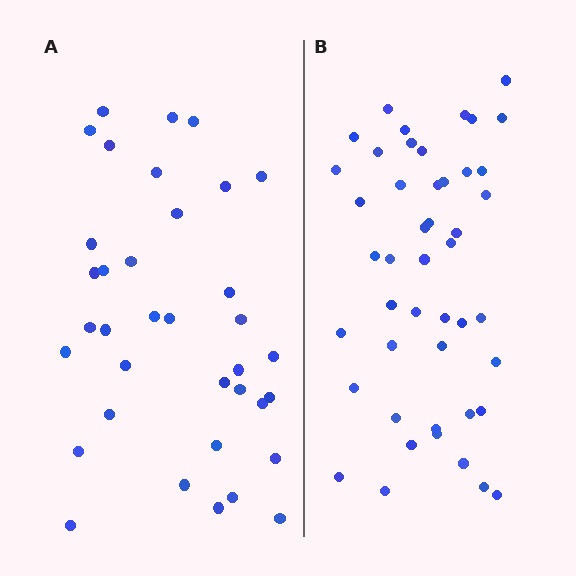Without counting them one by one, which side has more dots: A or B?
Region B (the right region) has more dots.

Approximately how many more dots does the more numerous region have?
Region B has roughly 10 or so more dots than region A.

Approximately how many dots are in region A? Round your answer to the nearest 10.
About 40 dots. (The exact count is 36, which rounds to 40.)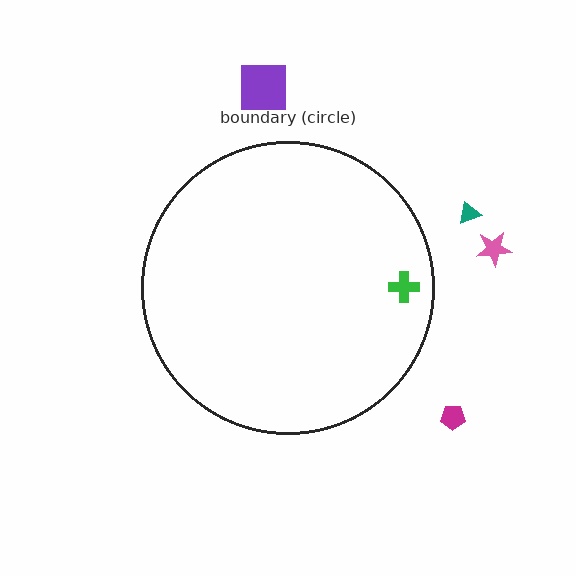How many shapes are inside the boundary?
1 inside, 4 outside.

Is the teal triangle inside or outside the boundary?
Outside.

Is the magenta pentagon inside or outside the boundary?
Outside.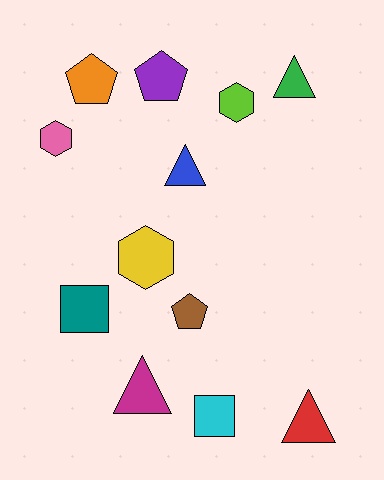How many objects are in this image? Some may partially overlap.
There are 12 objects.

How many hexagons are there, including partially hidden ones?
There are 3 hexagons.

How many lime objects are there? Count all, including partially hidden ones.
There is 1 lime object.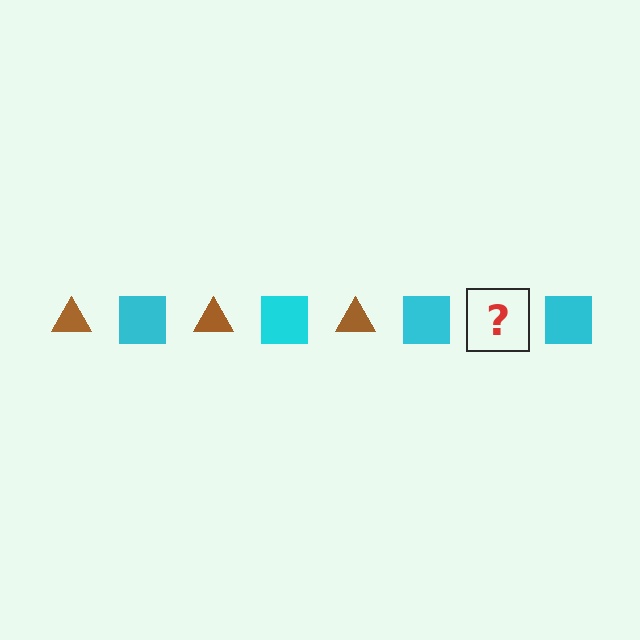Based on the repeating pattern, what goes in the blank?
The blank should be a brown triangle.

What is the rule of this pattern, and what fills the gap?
The rule is that the pattern alternates between brown triangle and cyan square. The gap should be filled with a brown triangle.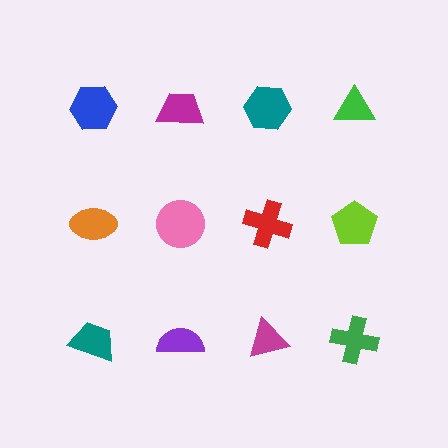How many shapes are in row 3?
4 shapes.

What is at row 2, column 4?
A lime pentagon.